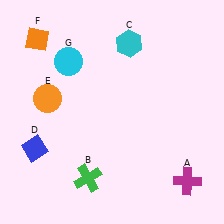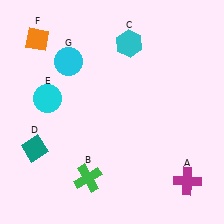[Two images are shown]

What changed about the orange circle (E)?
In Image 1, E is orange. In Image 2, it changed to cyan.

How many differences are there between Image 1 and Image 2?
There are 2 differences between the two images.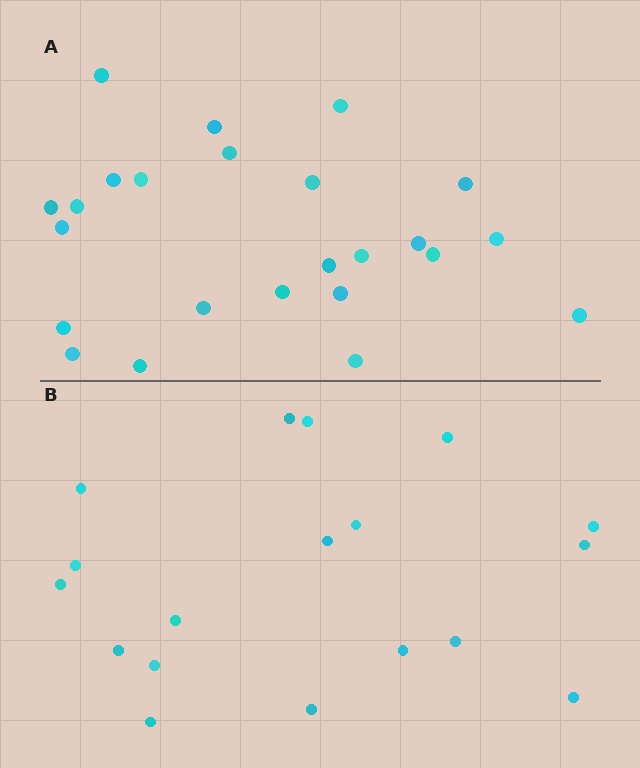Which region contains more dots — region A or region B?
Region A (the top region) has more dots.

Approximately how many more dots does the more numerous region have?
Region A has about 6 more dots than region B.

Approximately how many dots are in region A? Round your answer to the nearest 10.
About 20 dots. (The exact count is 24, which rounds to 20.)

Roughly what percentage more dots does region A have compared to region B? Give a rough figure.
About 35% more.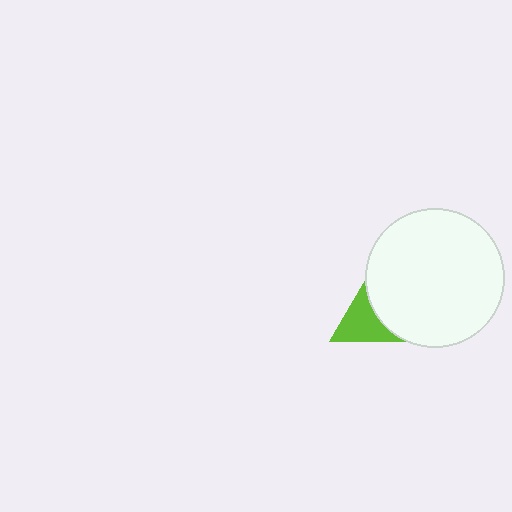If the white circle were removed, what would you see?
You would see the complete lime triangle.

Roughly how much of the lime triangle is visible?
A small part of it is visible (roughly 35%).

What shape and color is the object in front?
The object in front is a white circle.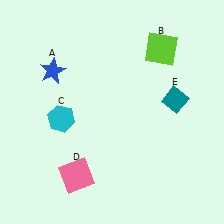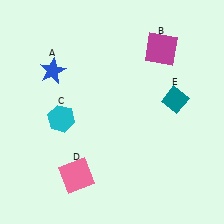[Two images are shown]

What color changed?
The square (B) changed from lime in Image 1 to magenta in Image 2.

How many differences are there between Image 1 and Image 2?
There is 1 difference between the two images.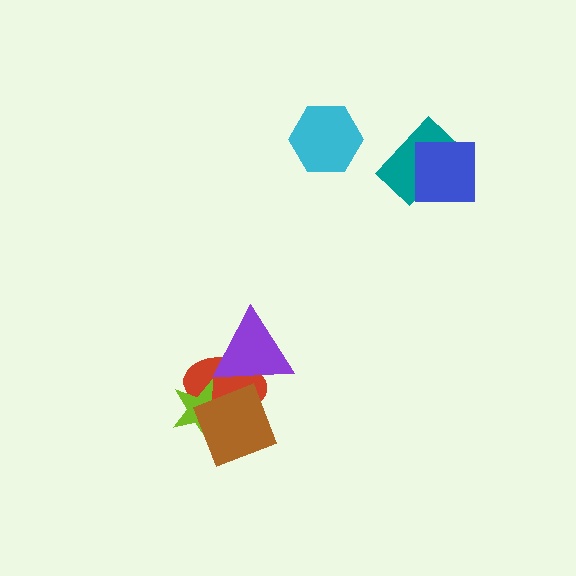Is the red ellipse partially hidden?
Yes, it is partially covered by another shape.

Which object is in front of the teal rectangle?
The blue square is in front of the teal rectangle.